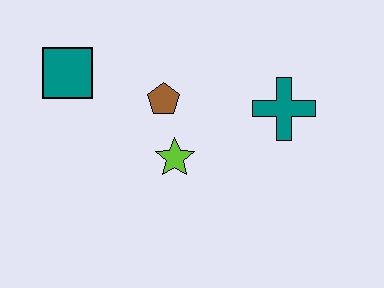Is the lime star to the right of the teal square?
Yes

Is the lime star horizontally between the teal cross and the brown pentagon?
Yes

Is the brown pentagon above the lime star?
Yes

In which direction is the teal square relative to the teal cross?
The teal square is to the left of the teal cross.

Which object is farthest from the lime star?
The teal square is farthest from the lime star.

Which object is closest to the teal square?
The brown pentagon is closest to the teal square.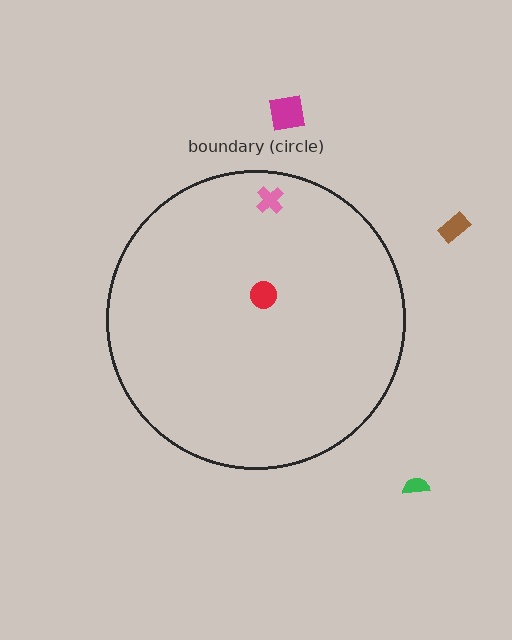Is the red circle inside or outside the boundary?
Inside.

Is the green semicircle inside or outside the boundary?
Outside.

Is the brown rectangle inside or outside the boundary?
Outside.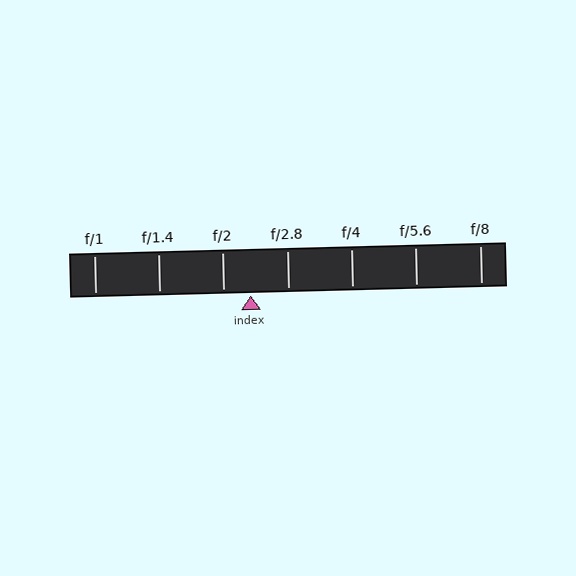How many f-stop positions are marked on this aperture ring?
There are 7 f-stop positions marked.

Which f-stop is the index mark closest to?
The index mark is closest to f/2.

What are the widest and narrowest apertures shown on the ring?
The widest aperture shown is f/1 and the narrowest is f/8.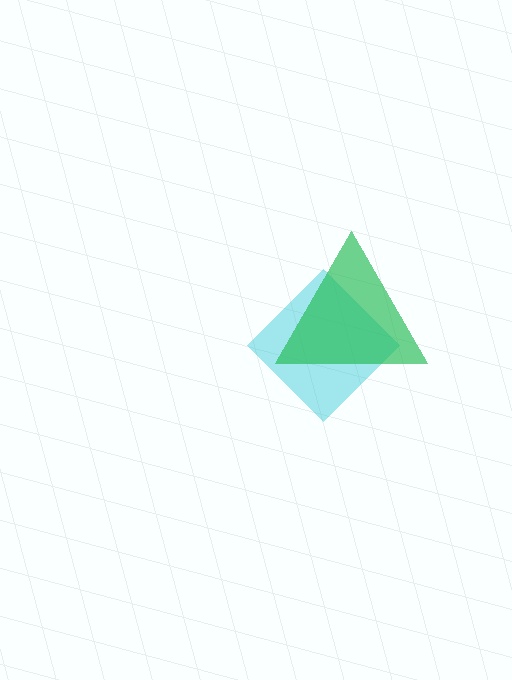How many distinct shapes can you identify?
There are 2 distinct shapes: a cyan diamond, a green triangle.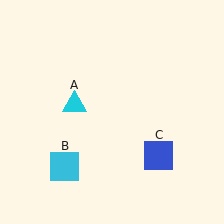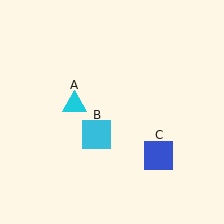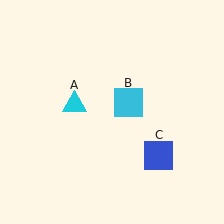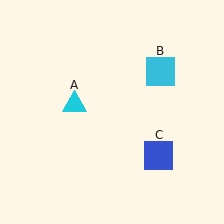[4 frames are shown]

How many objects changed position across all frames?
1 object changed position: cyan square (object B).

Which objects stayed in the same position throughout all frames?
Cyan triangle (object A) and blue square (object C) remained stationary.